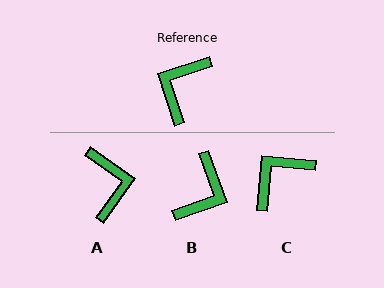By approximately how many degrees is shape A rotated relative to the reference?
Approximately 144 degrees clockwise.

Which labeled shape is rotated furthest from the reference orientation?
B, about 179 degrees away.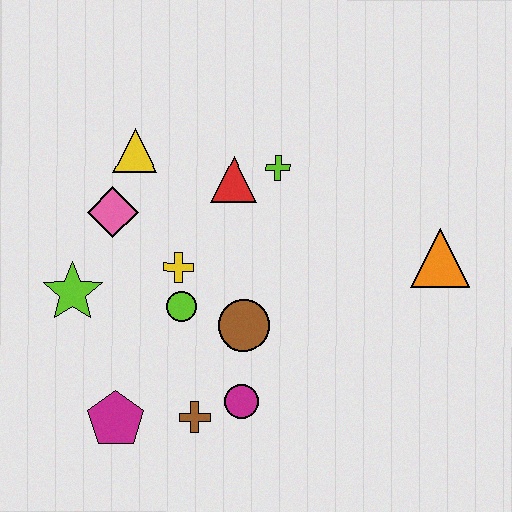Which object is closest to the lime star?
The pink diamond is closest to the lime star.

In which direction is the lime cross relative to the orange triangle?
The lime cross is to the left of the orange triangle.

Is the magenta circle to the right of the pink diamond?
Yes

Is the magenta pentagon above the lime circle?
No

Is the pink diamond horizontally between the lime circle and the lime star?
Yes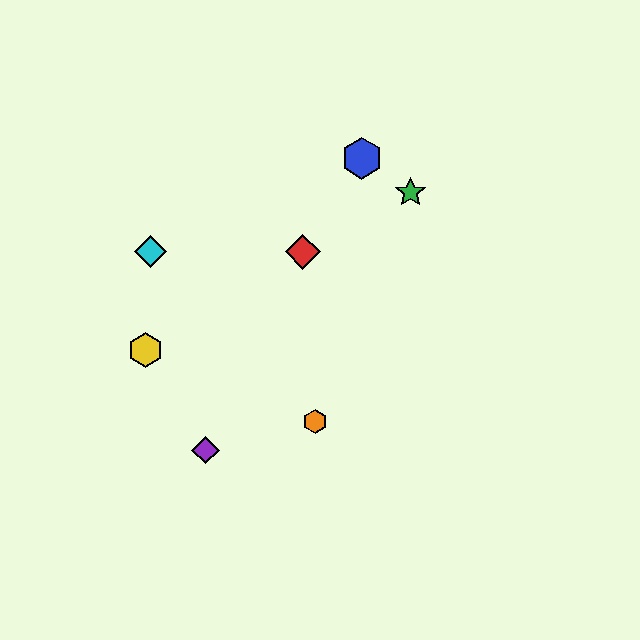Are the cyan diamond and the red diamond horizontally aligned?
Yes, both are at y≈252.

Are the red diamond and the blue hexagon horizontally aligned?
No, the red diamond is at y≈252 and the blue hexagon is at y≈158.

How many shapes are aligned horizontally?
2 shapes (the red diamond, the cyan diamond) are aligned horizontally.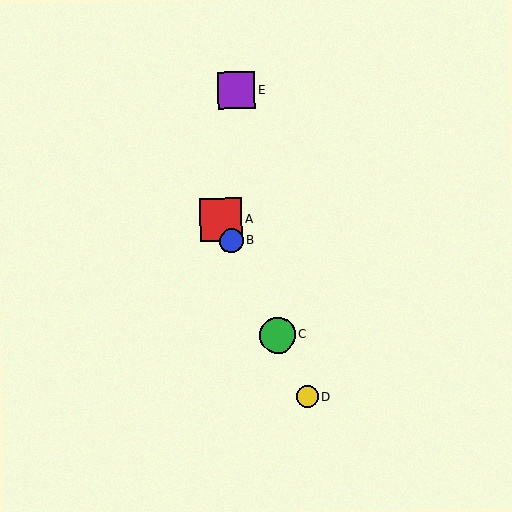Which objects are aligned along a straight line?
Objects A, B, C, D are aligned along a straight line.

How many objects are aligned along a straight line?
4 objects (A, B, C, D) are aligned along a straight line.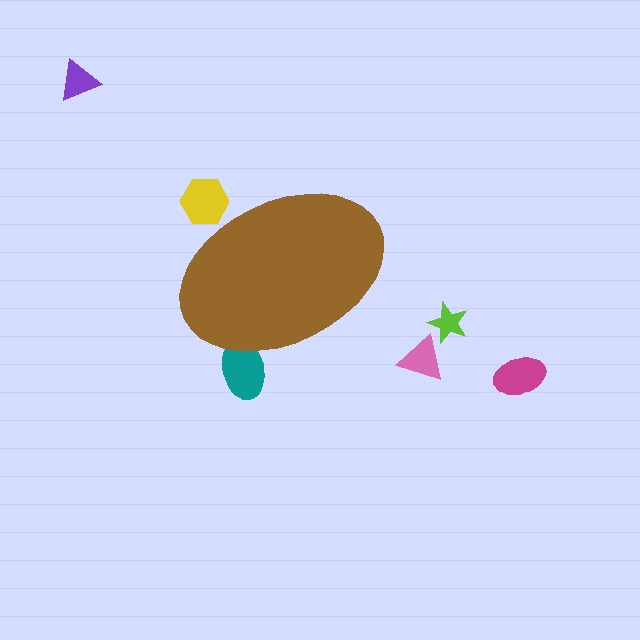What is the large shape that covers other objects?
A brown ellipse.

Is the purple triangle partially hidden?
No, the purple triangle is fully visible.